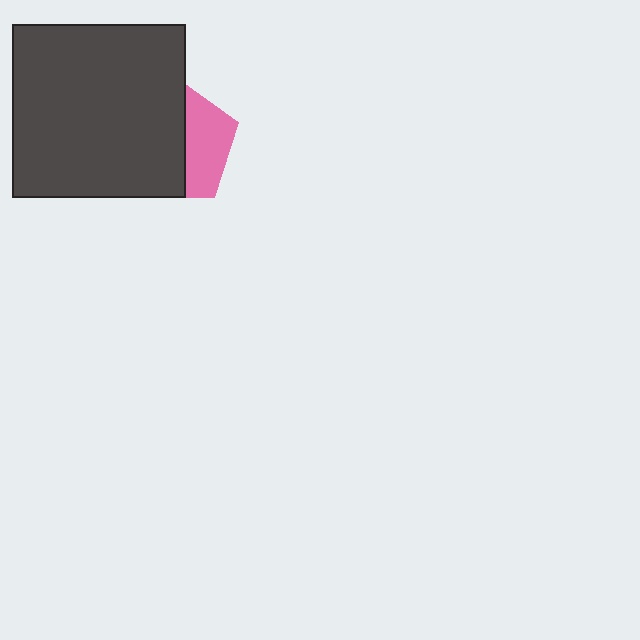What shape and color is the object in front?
The object in front is a dark gray square.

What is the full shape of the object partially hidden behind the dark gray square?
The partially hidden object is a pink pentagon.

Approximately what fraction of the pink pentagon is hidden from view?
Roughly 62% of the pink pentagon is hidden behind the dark gray square.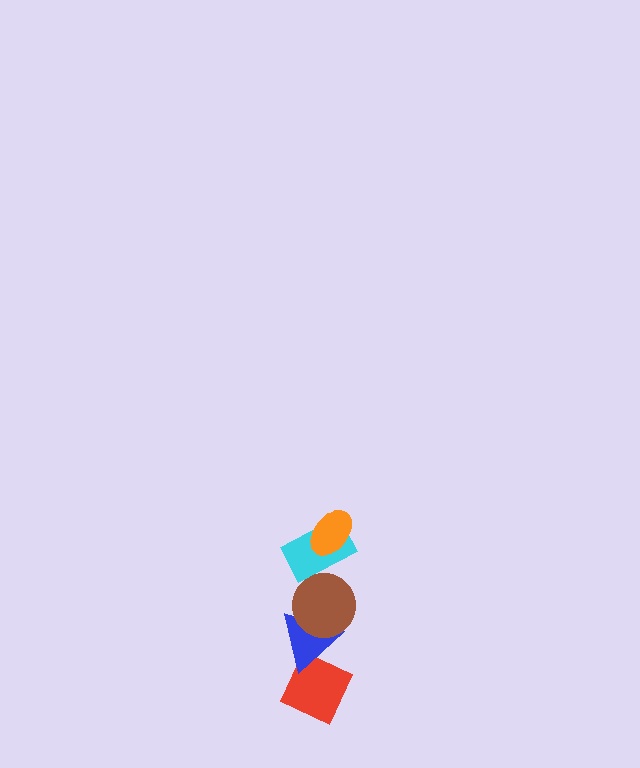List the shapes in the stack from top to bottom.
From top to bottom: the orange ellipse, the cyan rectangle, the brown circle, the blue triangle, the red diamond.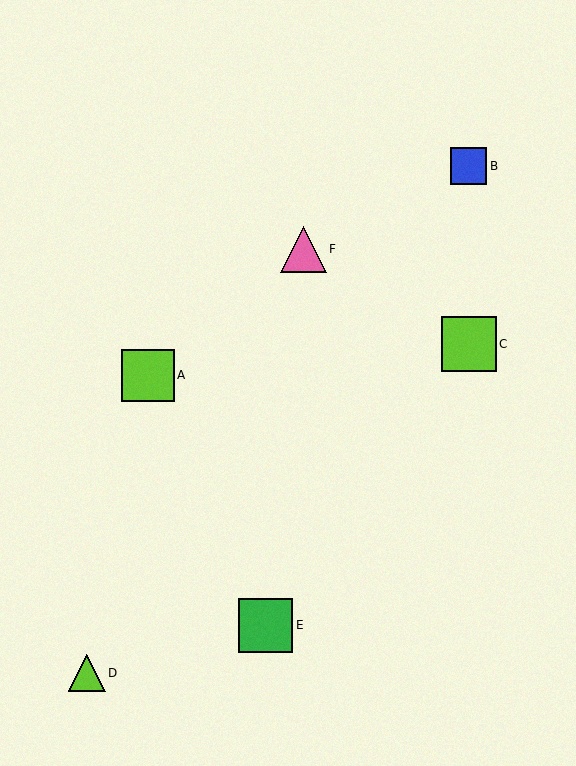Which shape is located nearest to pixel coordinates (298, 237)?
The pink triangle (labeled F) at (303, 249) is nearest to that location.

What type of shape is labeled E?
Shape E is a green square.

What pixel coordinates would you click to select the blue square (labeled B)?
Click at (468, 166) to select the blue square B.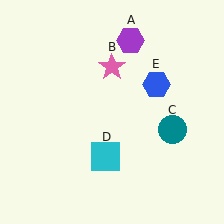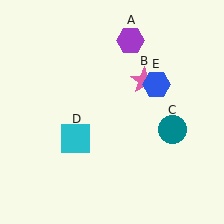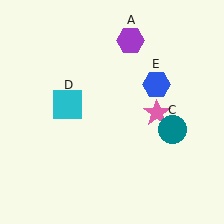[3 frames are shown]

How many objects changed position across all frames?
2 objects changed position: pink star (object B), cyan square (object D).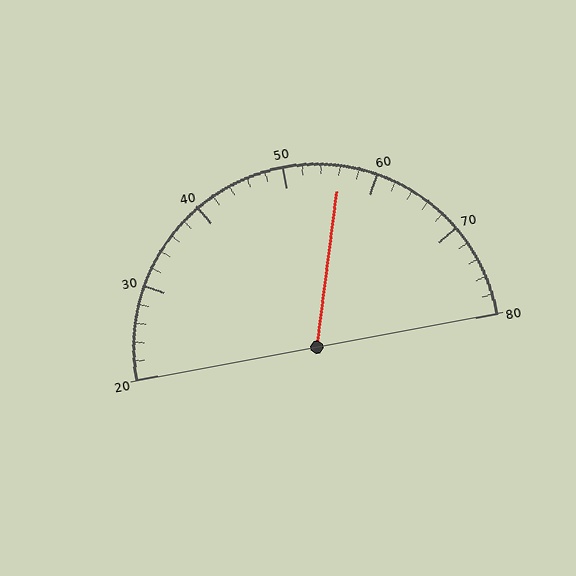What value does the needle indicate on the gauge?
The needle indicates approximately 56.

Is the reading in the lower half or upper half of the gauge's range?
The reading is in the upper half of the range (20 to 80).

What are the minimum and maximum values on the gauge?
The gauge ranges from 20 to 80.